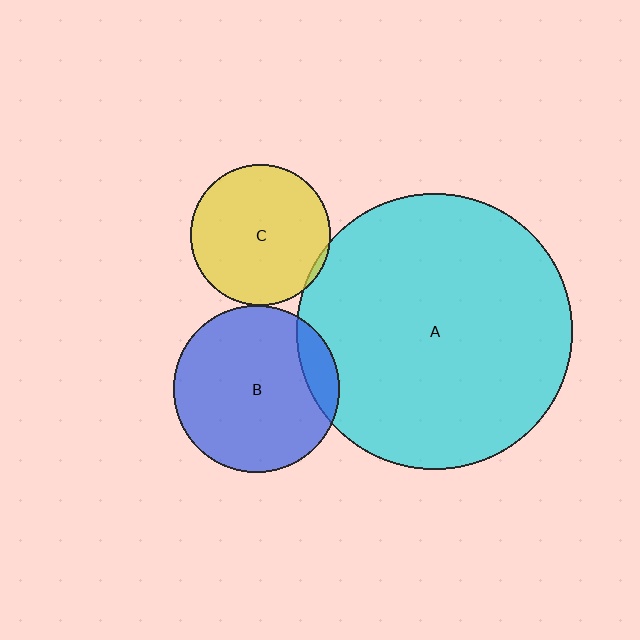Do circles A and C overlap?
Yes.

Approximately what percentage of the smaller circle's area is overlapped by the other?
Approximately 5%.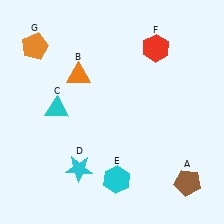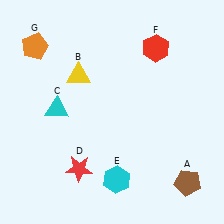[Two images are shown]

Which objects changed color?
B changed from orange to yellow. D changed from cyan to red.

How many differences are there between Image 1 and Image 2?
There are 2 differences between the two images.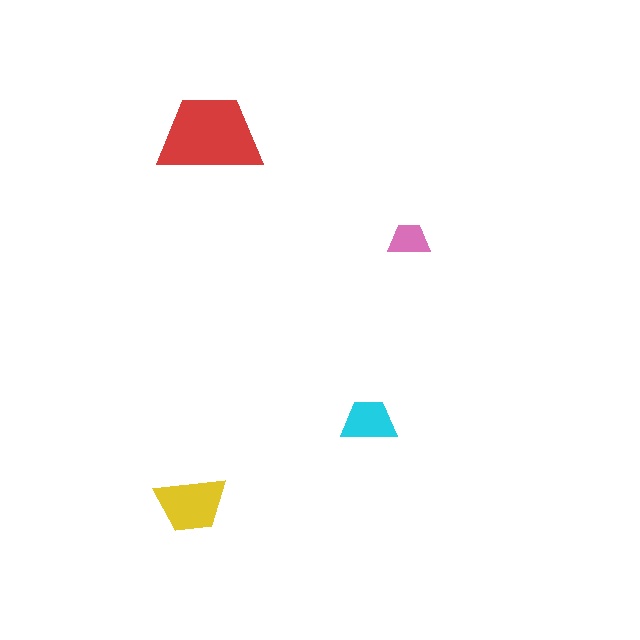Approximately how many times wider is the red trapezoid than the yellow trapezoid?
About 1.5 times wider.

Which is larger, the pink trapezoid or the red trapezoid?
The red one.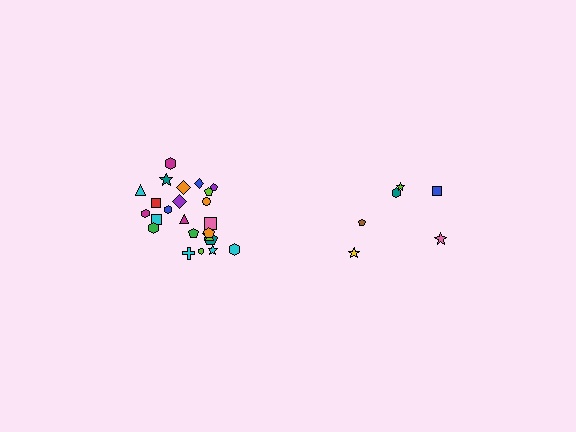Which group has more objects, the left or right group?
The left group.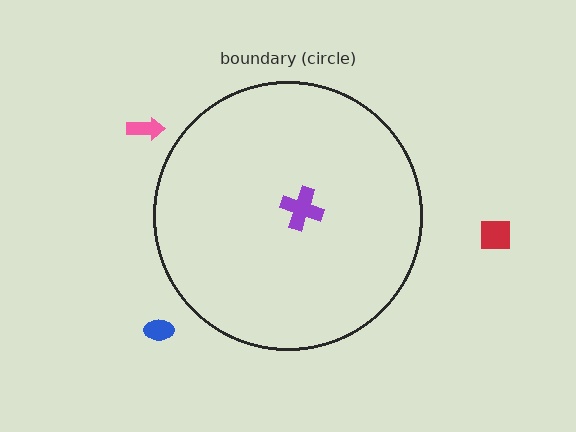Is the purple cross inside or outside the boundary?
Inside.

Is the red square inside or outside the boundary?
Outside.